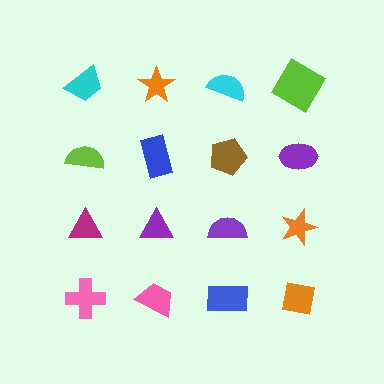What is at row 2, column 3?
A brown pentagon.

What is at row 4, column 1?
A pink cross.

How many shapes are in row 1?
4 shapes.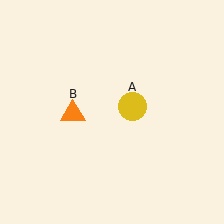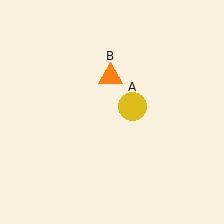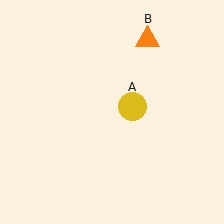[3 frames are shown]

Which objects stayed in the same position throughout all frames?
Yellow circle (object A) remained stationary.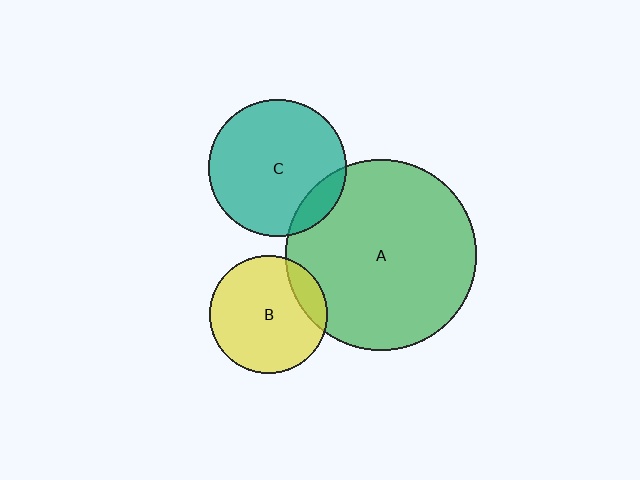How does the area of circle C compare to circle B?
Approximately 1.4 times.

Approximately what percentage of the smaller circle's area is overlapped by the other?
Approximately 10%.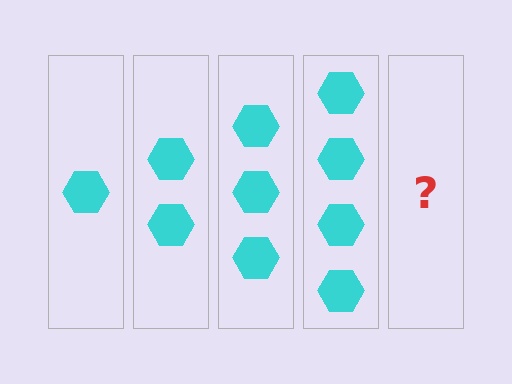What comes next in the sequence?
The next element should be 5 hexagons.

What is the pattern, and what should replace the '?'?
The pattern is that each step adds one more hexagon. The '?' should be 5 hexagons.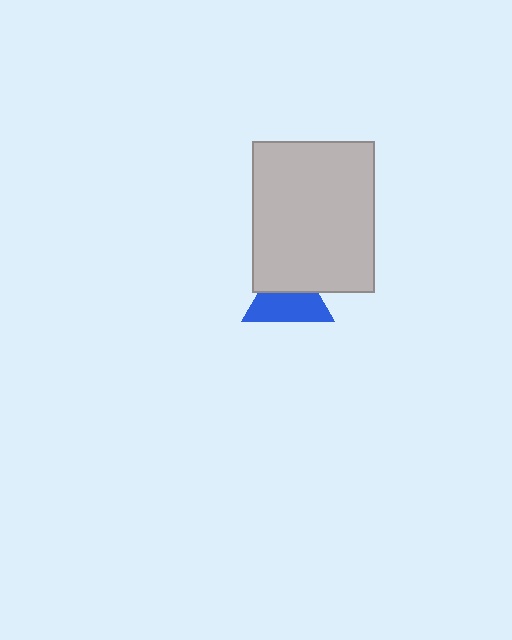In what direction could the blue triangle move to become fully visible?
The blue triangle could move down. That would shift it out from behind the light gray rectangle entirely.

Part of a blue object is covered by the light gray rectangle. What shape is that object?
It is a triangle.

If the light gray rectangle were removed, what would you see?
You would see the complete blue triangle.